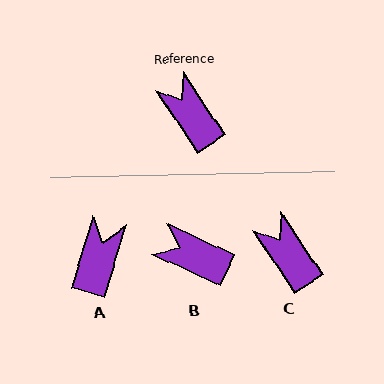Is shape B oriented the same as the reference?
No, it is off by about 31 degrees.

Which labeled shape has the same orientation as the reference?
C.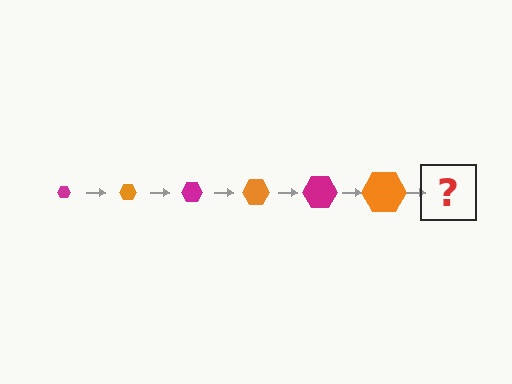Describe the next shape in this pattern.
It should be a magenta hexagon, larger than the previous one.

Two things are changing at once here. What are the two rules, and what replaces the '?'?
The two rules are that the hexagon grows larger each step and the color cycles through magenta and orange. The '?' should be a magenta hexagon, larger than the previous one.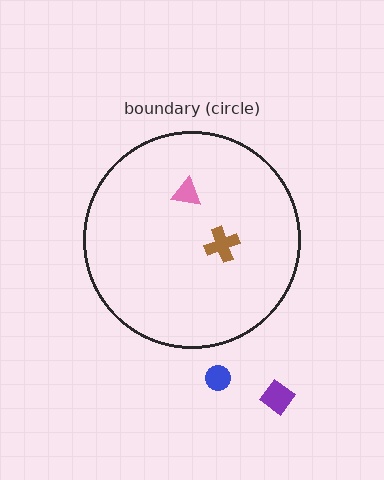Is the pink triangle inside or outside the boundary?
Inside.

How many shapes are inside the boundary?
2 inside, 2 outside.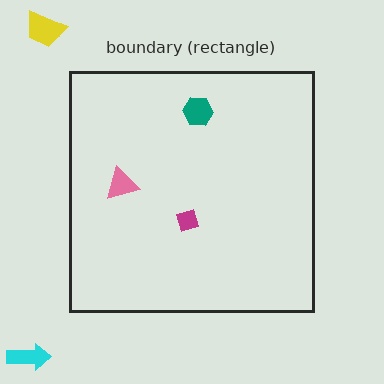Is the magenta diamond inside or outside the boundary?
Inside.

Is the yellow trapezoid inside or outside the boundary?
Outside.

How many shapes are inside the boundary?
3 inside, 2 outside.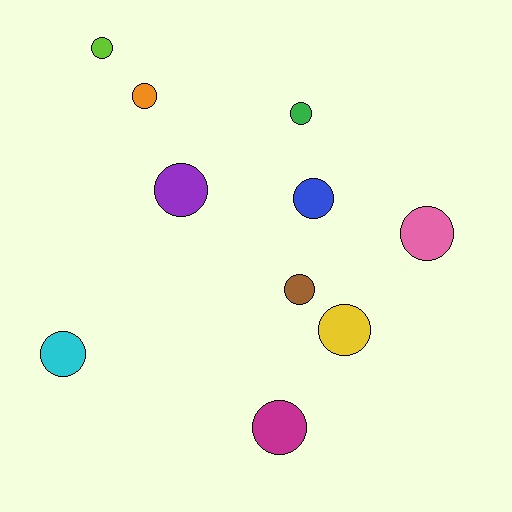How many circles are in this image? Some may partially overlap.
There are 10 circles.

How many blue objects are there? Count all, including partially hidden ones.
There is 1 blue object.